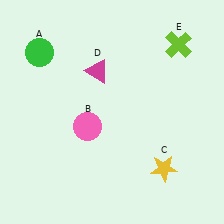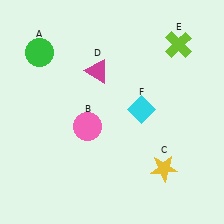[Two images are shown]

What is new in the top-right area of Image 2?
A cyan diamond (F) was added in the top-right area of Image 2.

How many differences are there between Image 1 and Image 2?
There is 1 difference between the two images.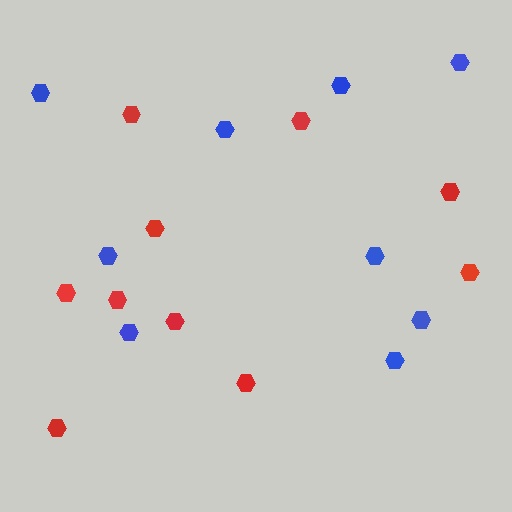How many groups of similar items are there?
There are 2 groups: one group of red hexagons (10) and one group of blue hexagons (9).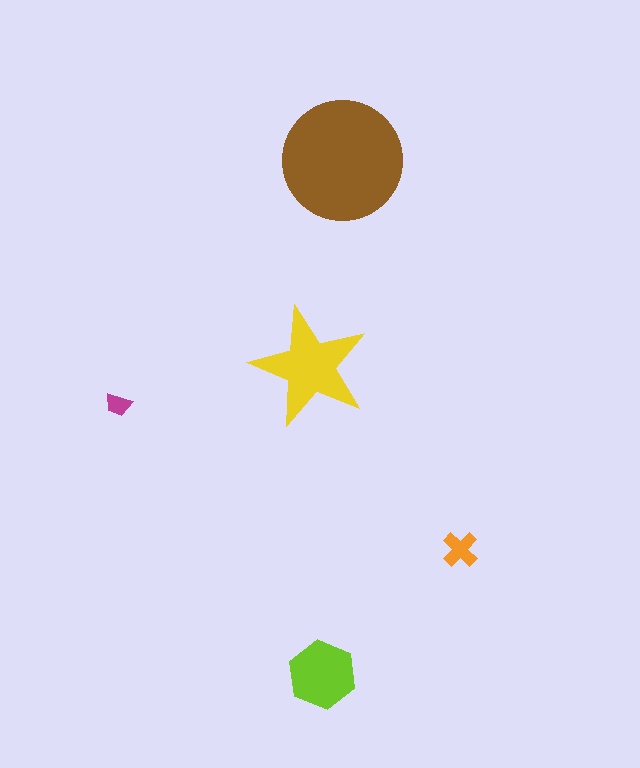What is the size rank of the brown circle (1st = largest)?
1st.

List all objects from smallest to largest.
The magenta trapezoid, the orange cross, the lime hexagon, the yellow star, the brown circle.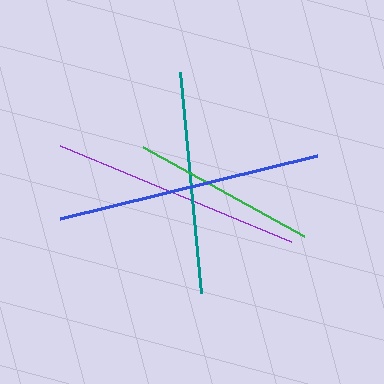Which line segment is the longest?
The blue line is the longest at approximately 265 pixels.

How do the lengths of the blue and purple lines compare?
The blue and purple lines are approximately the same length.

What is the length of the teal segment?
The teal segment is approximately 222 pixels long.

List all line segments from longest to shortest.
From longest to shortest: blue, purple, teal, green.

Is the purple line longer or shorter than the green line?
The purple line is longer than the green line.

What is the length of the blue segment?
The blue segment is approximately 265 pixels long.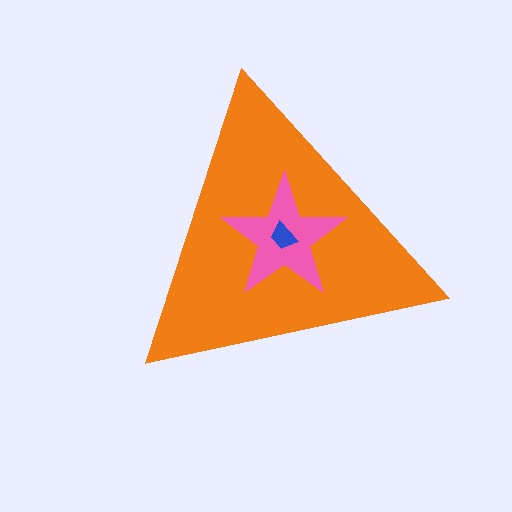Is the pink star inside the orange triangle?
Yes.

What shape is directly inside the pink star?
The blue trapezoid.